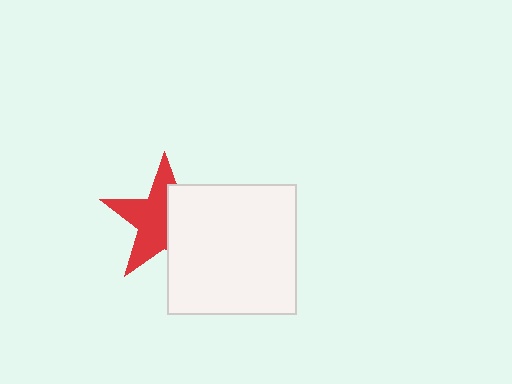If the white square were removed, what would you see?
You would see the complete red star.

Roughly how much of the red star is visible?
About half of it is visible (roughly 56%).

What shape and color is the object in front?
The object in front is a white square.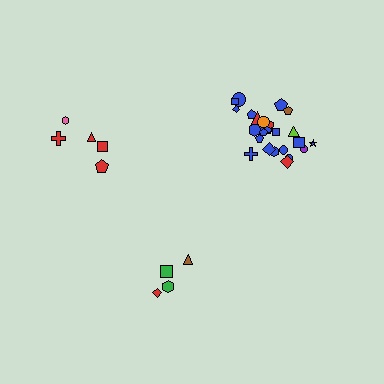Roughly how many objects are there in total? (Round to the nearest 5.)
Roughly 35 objects in total.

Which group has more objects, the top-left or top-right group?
The top-right group.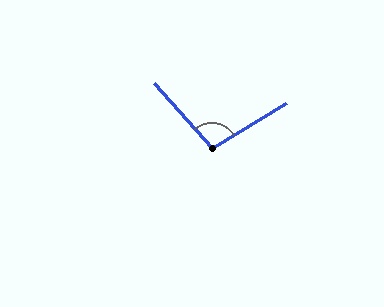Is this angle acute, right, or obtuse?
It is obtuse.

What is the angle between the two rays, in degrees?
Approximately 100 degrees.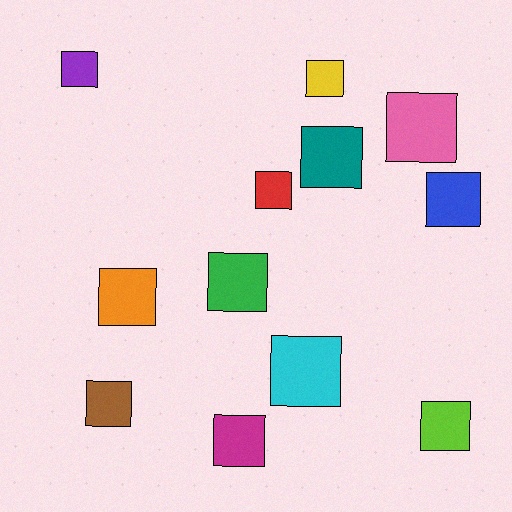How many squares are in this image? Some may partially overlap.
There are 12 squares.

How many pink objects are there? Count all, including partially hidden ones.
There is 1 pink object.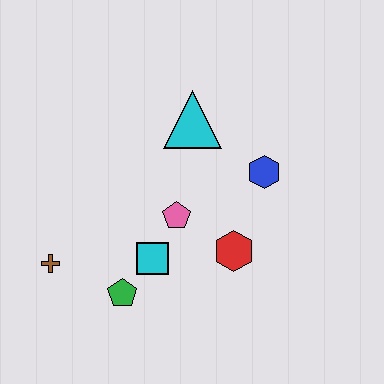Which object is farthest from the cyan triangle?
The brown cross is farthest from the cyan triangle.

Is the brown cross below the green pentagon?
No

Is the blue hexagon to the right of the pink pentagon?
Yes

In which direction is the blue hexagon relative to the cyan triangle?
The blue hexagon is to the right of the cyan triangle.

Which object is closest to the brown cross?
The green pentagon is closest to the brown cross.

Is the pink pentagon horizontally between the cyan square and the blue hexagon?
Yes